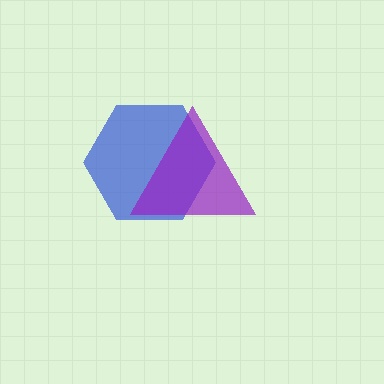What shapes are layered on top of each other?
The layered shapes are: a blue hexagon, a purple triangle.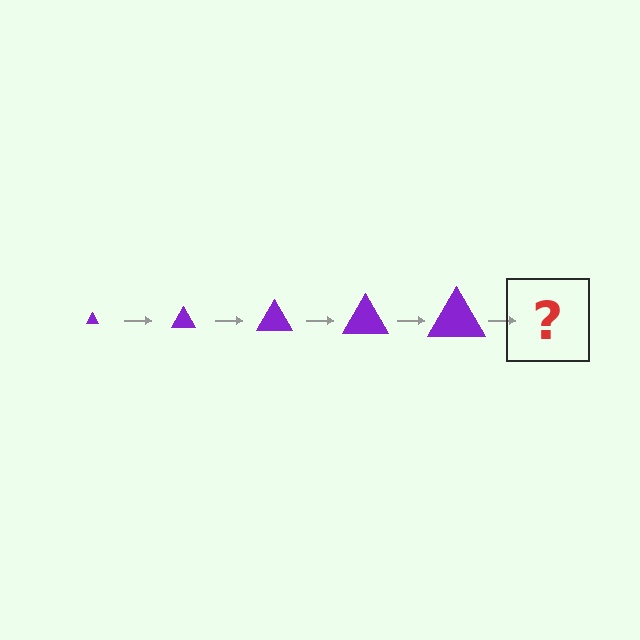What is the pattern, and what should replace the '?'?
The pattern is that the triangle gets progressively larger each step. The '?' should be a purple triangle, larger than the previous one.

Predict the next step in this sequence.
The next step is a purple triangle, larger than the previous one.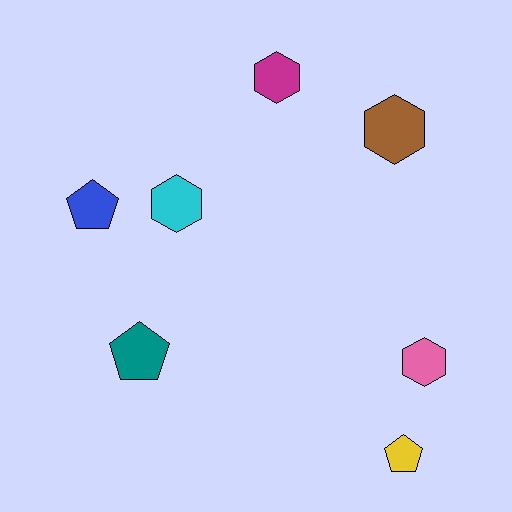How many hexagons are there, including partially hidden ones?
There are 4 hexagons.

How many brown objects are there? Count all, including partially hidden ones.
There is 1 brown object.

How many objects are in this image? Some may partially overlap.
There are 7 objects.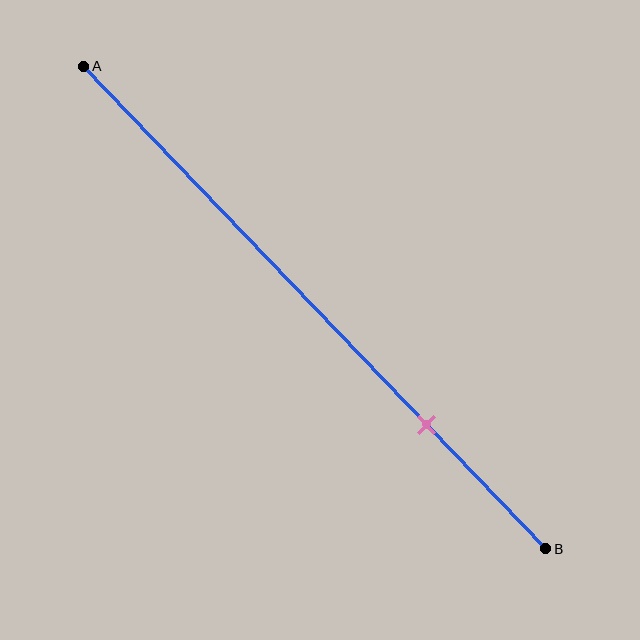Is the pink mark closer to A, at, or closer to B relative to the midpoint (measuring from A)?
The pink mark is closer to point B than the midpoint of segment AB.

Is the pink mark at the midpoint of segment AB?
No, the mark is at about 75% from A, not at the 50% midpoint.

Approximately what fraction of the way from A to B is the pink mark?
The pink mark is approximately 75% of the way from A to B.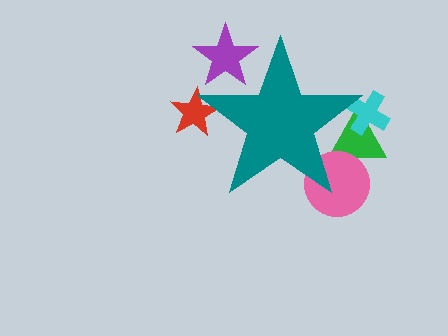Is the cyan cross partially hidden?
Yes, the cyan cross is partially hidden behind the teal star.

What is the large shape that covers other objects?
A teal star.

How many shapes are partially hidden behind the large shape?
5 shapes are partially hidden.